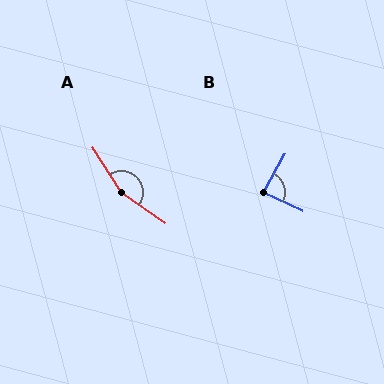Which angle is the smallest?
B, at approximately 86 degrees.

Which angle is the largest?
A, at approximately 158 degrees.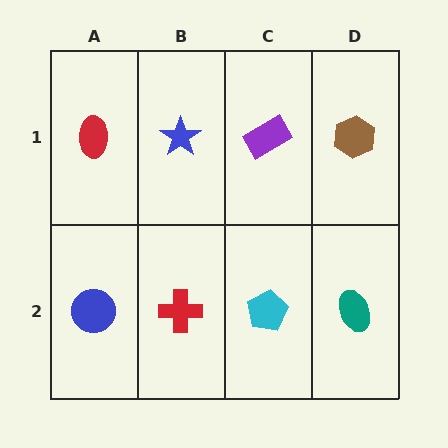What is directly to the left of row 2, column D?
A cyan pentagon.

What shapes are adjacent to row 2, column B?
A blue star (row 1, column B), a blue circle (row 2, column A), a cyan pentagon (row 2, column C).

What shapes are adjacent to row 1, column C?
A cyan pentagon (row 2, column C), a blue star (row 1, column B), a brown hexagon (row 1, column D).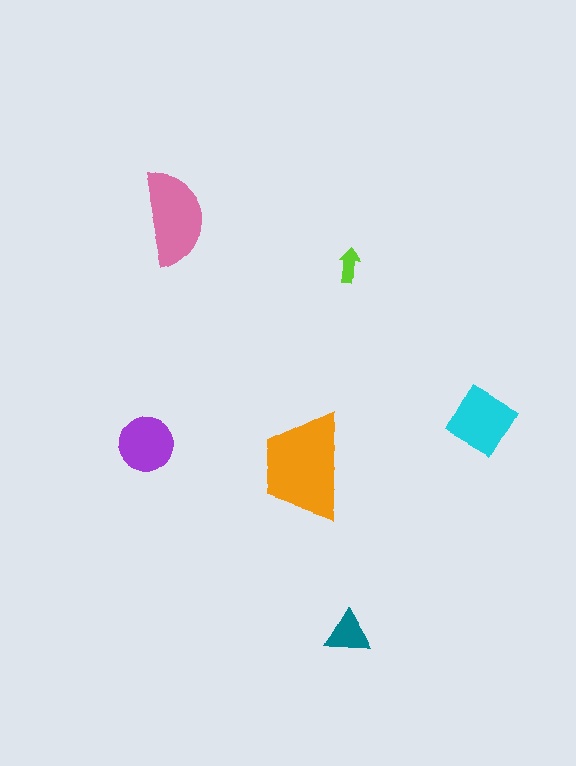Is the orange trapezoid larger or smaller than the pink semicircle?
Larger.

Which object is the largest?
The orange trapezoid.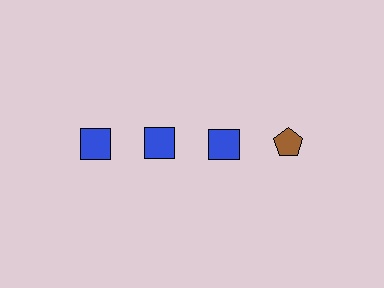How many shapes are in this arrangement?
There are 4 shapes arranged in a grid pattern.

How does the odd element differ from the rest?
It differs in both color (brown instead of blue) and shape (pentagon instead of square).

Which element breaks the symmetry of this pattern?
The brown pentagon in the top row, second from right column breaks the symmetry. All other shapes are blue squares.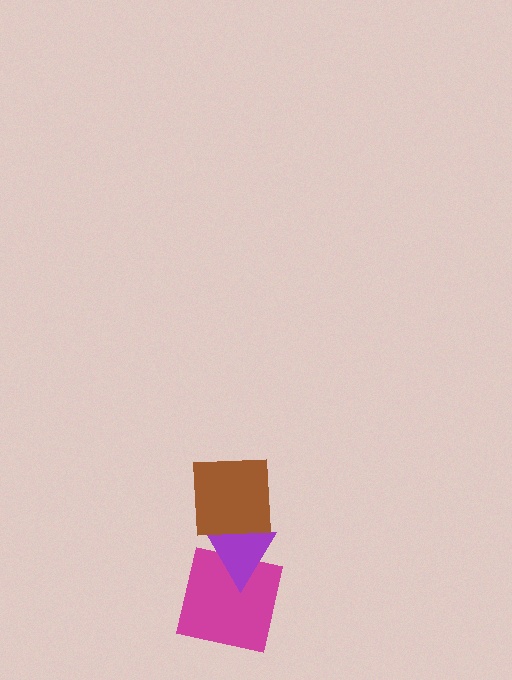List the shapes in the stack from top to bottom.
From top to bottom: the brown square, the purple triangle, the magenta square.